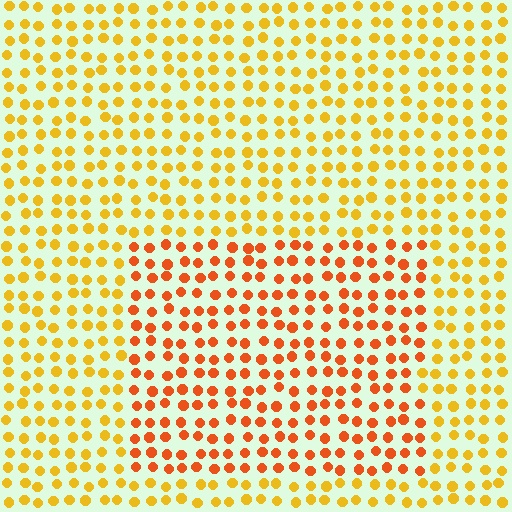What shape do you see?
I see a rectangle.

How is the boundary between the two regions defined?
The boundary is defined purely by a slight shift in hue (about 30 degrees). Spacing, size, and orientation are identical on both sides.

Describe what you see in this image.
The image is filled with small yellow elements in a uniform arrangement. A rectangle-shaped region is visible where the elements are tinted to a slightly different hue, forming a subtle color boundary.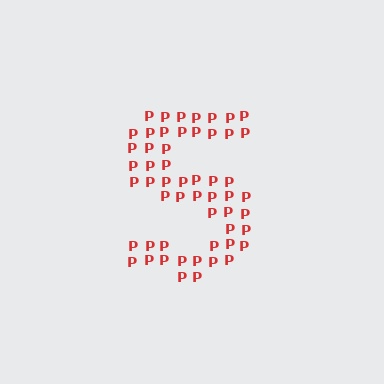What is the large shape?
The large shape is the letter S.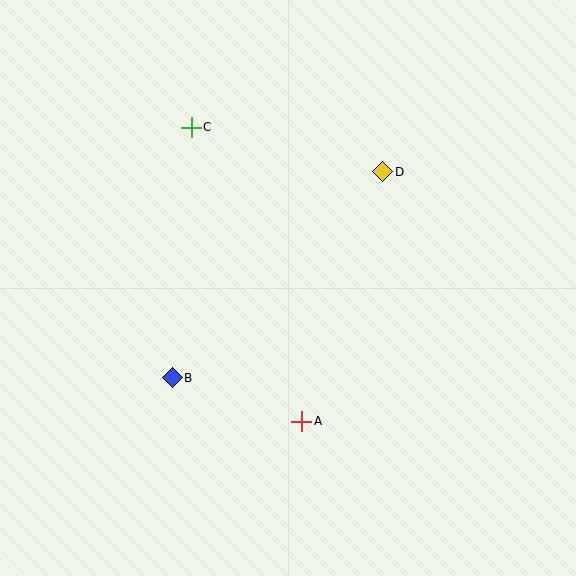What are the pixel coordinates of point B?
Point B is at (172, 378).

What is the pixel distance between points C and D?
The distance between C and D is 196 pixels.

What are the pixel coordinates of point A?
Point A is at (302, 421).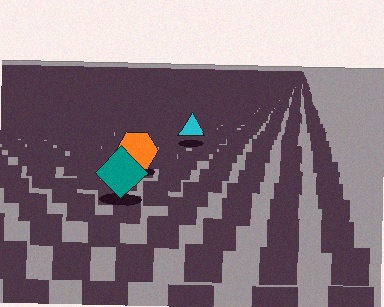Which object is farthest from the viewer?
The cyan triangle is farthest from the viewer. It appears smaller and the ground texture around it is denser.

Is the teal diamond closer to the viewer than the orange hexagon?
Yes. The teal diamond is closer — you can tell from the texture gradient: the ground texture is coarser near it.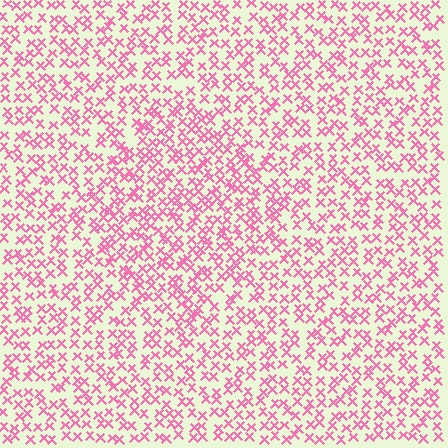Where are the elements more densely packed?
The elements are more densely packed inside the diamond boundary.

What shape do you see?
I see a diamond.